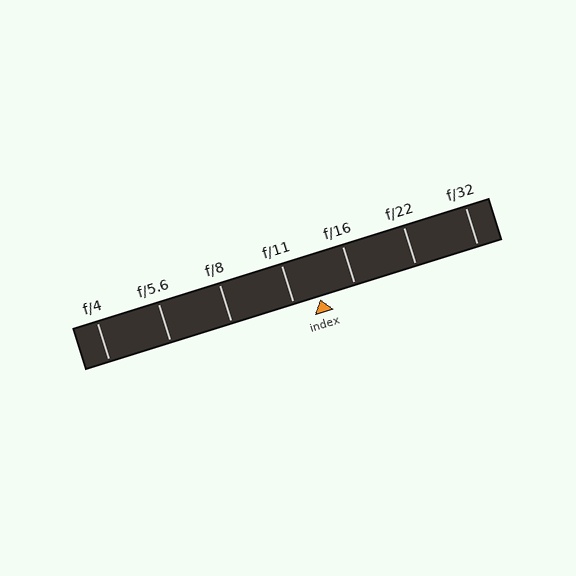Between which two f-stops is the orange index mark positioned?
The index mark is between f/11 and f/16.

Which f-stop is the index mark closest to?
The index mark is closest to f/11.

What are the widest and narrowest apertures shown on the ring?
The widest aperture shown is f/4 and the narrowest is f/32.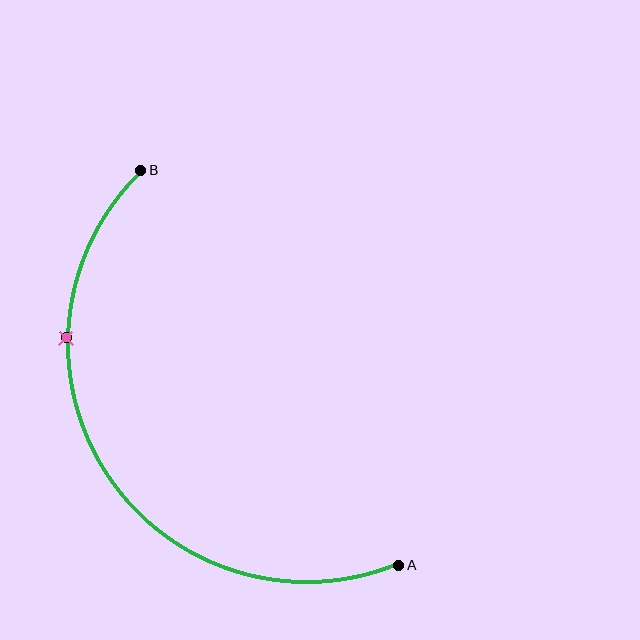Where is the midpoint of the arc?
The arc midpoint is the point on the curve farthest from the straight line joining A and B. It sits to the left of that line.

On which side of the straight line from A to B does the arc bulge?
The arc bulges to the left of the straight line connecting A and B.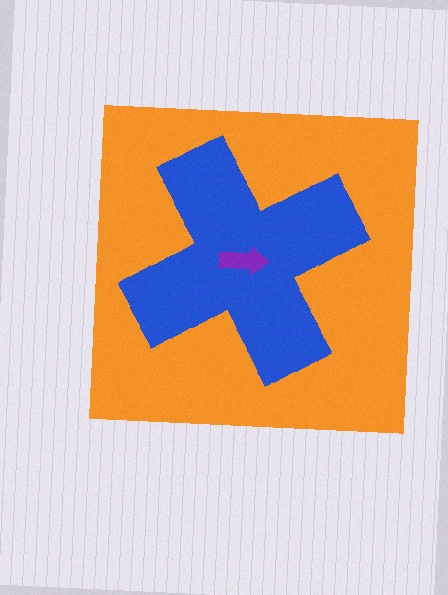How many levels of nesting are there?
3.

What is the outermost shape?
The orange square.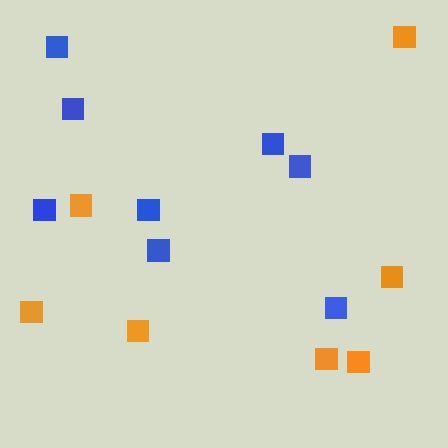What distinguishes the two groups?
There are 2 groups: one group of blue squares (8) and one group of orange squares (7).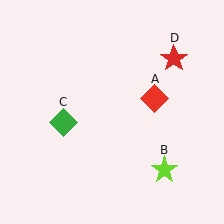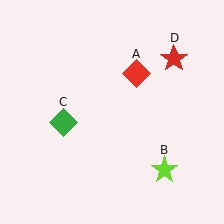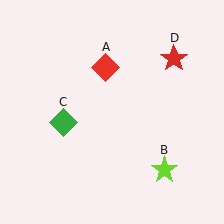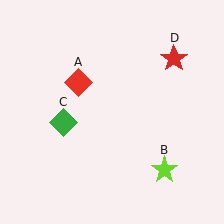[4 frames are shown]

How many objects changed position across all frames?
1 object changed position: red diamond (object A).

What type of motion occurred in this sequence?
The red diamond (object A) rotated counterclockwise around the center of the scene.